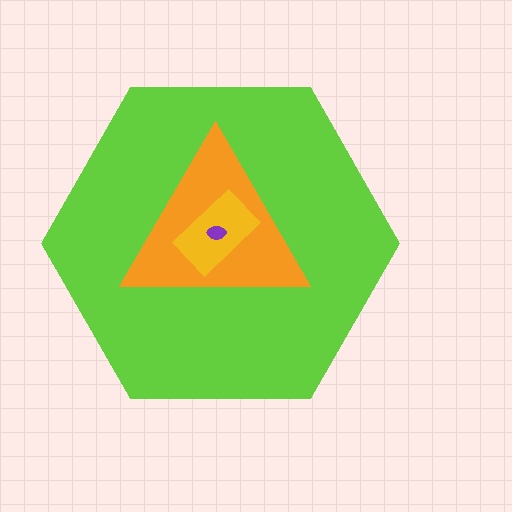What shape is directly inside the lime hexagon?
The orange triangle.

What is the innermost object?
The purple ellipse.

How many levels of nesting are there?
4.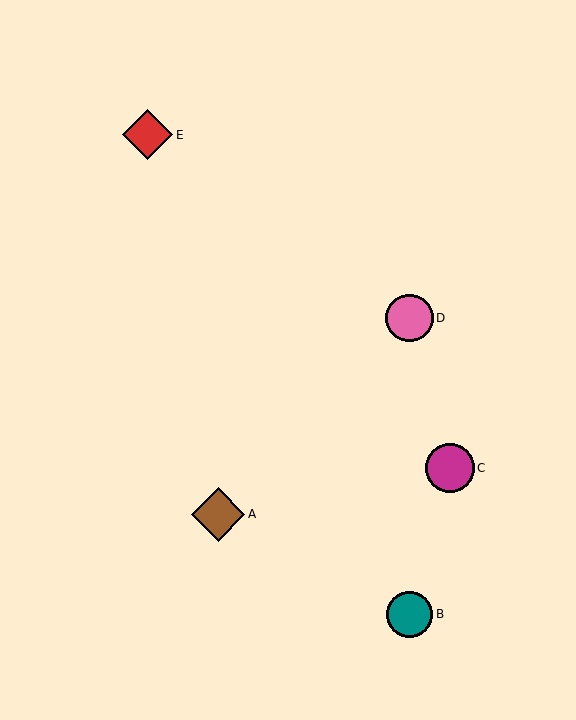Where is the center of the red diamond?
The center of the red diamond is at (148, 135).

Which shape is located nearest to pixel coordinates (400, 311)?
The pink circle (labeled D) at (409, 318) is nearest to that location.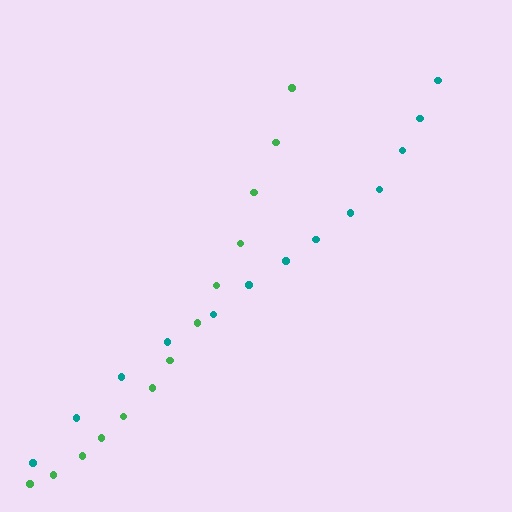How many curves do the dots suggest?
There are 2 distinct paths.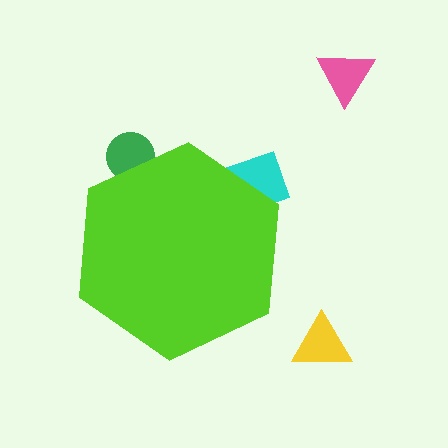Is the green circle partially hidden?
Yes, the green circle is partially hidden behind the lime hexagon.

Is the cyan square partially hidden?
Yes, the cyan square is partially hidden behind the lime hexagon.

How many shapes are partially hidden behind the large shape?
2 shapes are partially hidden.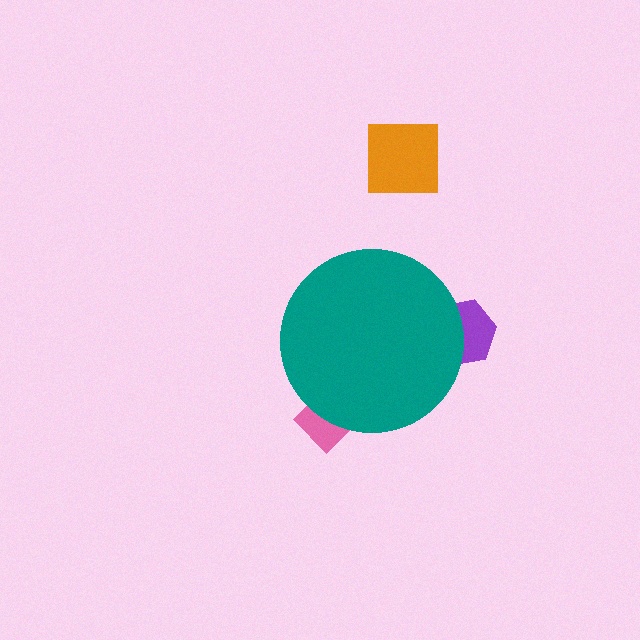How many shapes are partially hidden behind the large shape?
2 shapes are partially hidden.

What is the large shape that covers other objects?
A teal circle.